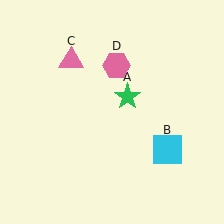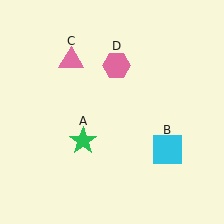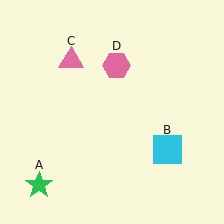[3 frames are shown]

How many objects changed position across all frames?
1 object changed position: green star (object A).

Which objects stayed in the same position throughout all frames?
Cyan square (object B) and pink triangle (object C) and pink hexagon (object D) remained stationary.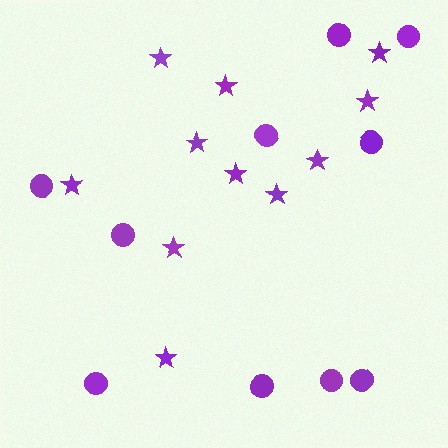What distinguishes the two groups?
There are 2 groups: one group of stars (11) and one group of circles (10).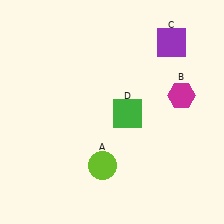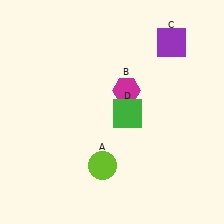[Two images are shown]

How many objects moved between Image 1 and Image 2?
1 object moved between the two images.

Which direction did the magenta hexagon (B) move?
The magenta hexagon (B) moved left.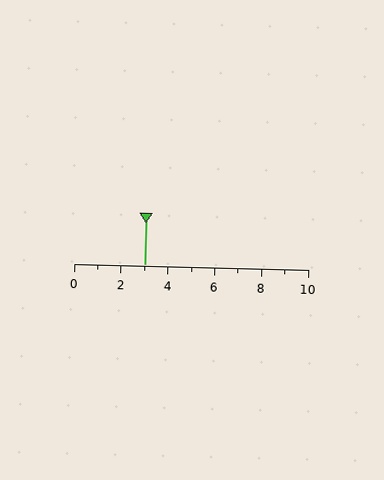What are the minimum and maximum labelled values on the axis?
The axis runs from 0 to 10.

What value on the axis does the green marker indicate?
The marker indicates approximately 3.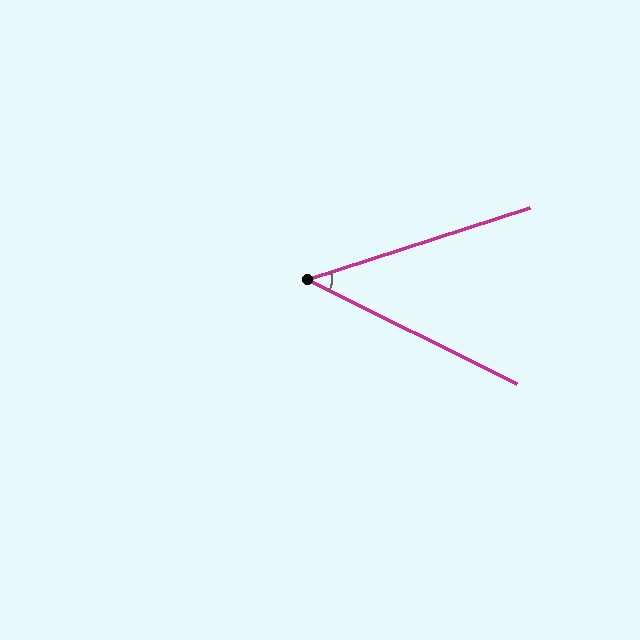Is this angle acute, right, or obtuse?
It is acute.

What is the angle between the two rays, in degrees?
Approximately 44 degrees.